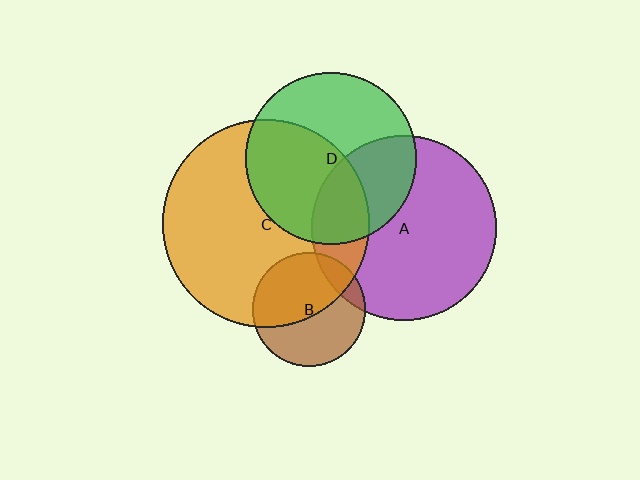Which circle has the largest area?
Circle C (orange).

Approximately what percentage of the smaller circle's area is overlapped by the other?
Approximately 35%.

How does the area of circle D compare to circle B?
Approximately 2.3 times.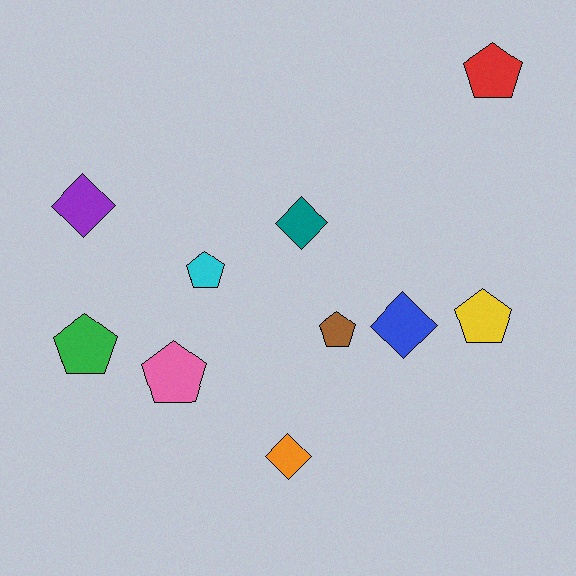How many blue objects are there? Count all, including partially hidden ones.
There is 1 blue object.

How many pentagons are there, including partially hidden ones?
There are 6 pentagons.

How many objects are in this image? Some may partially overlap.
There are 10 objects.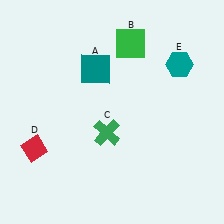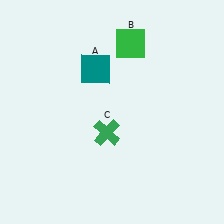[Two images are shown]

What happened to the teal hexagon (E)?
The teal hexagon (E) was removed in Image 2. It was in the top-right area of Image 1.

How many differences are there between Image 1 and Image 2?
There are 2 differences between the two images.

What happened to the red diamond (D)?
The red diamond (D) was removed in Image 2. It was in the bottom-left area of Image 1.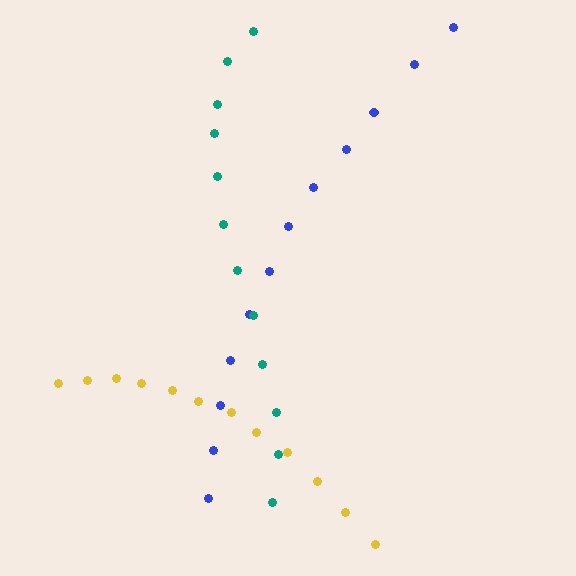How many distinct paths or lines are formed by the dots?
There are 3 distinct paths.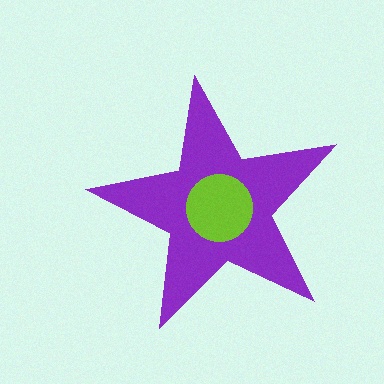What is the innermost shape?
The lime circle.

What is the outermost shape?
The purple star.